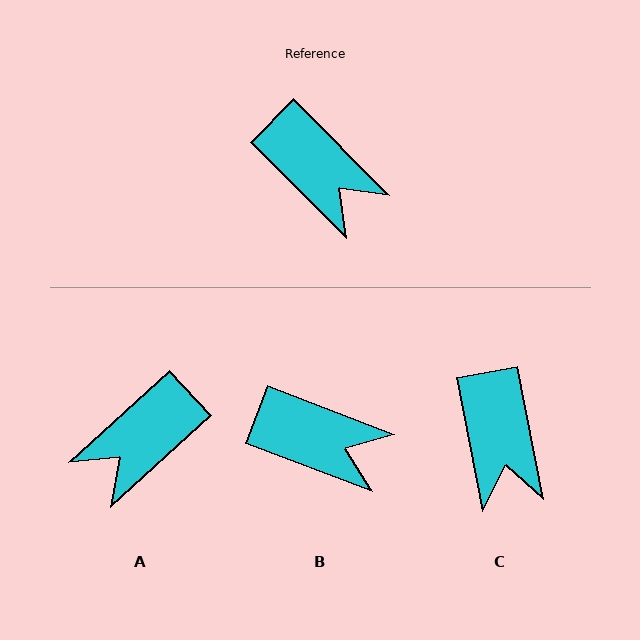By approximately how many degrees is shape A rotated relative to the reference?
Approximately 92 degrees clockwise.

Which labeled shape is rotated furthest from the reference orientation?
A, about 92 degrees away.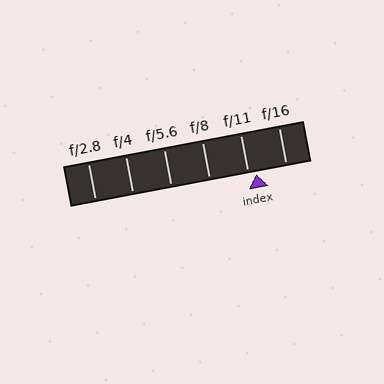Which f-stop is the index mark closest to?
The index mark is closest to f/11.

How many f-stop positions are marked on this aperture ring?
There are 6 f-stop positions marked.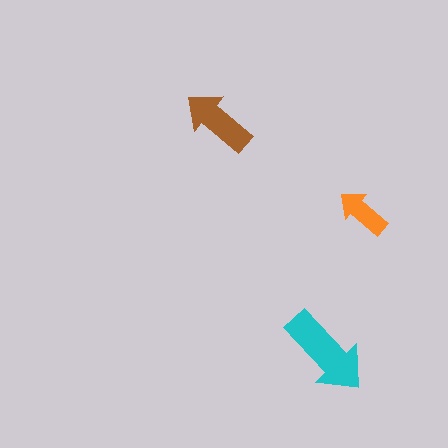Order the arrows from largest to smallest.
the cyan one, the brown one, the orange one.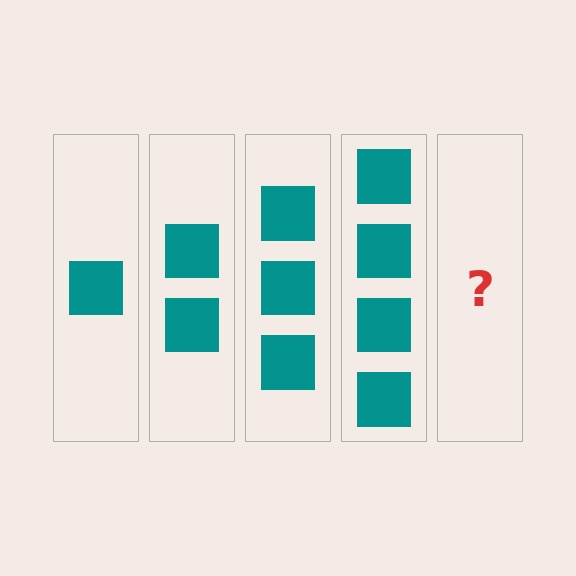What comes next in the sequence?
The next element should be 5 squares.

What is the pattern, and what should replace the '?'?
The pattern is that each step adds one more square. The '?' should be 5 squares.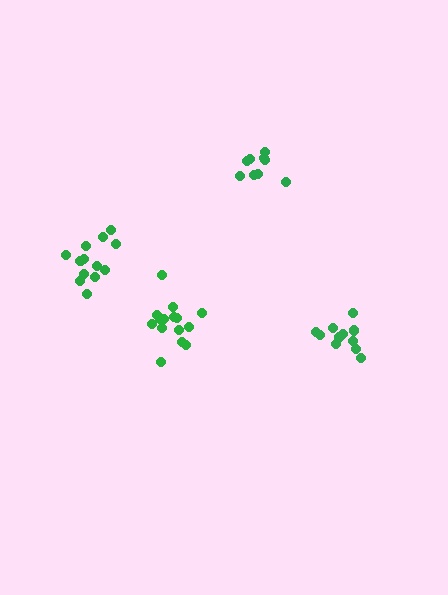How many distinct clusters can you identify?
There are 4 distinct clusters.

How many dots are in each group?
Group 1: 9 dots, Group 2: 11 dots, Group 3: 15 dots, Group 4: 13 dots (48 total).